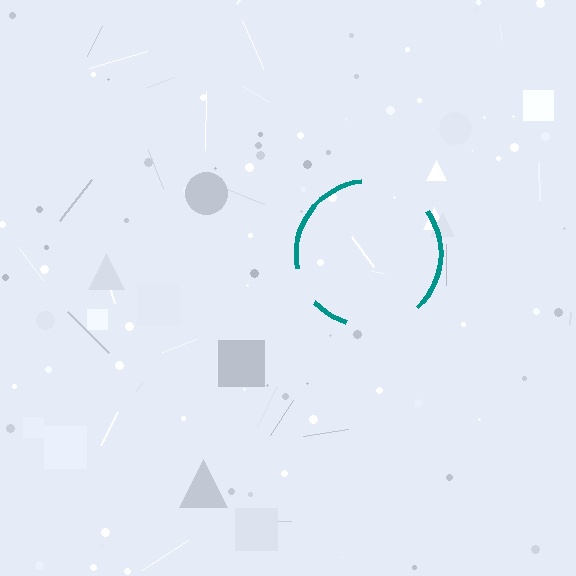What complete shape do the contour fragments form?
The contour fragments form a circle.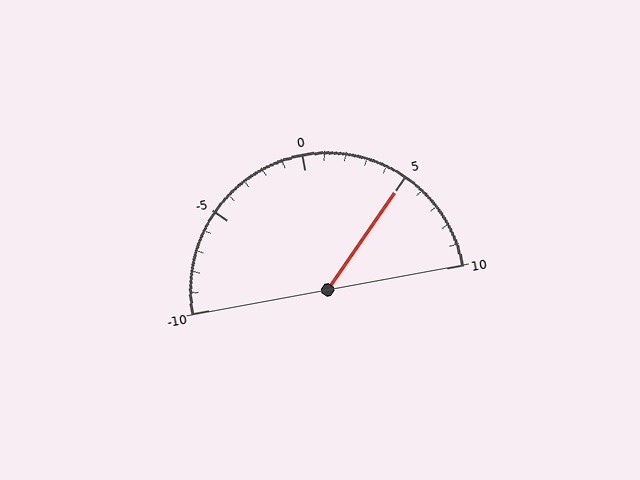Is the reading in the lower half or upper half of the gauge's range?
The reading is in the upper half of the range (-10 to 10).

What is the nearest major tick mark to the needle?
The nearest major tick mark is 5.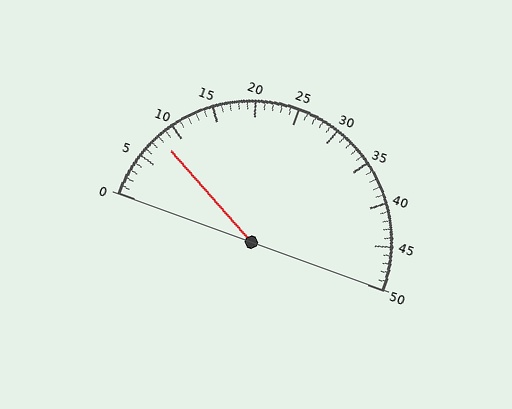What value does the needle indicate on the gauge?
The needle indicates approximately 8.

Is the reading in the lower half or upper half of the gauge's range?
The reading is in the lower half of the range (0 to 50).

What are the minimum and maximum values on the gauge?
The gauge ranges from 0 to 50.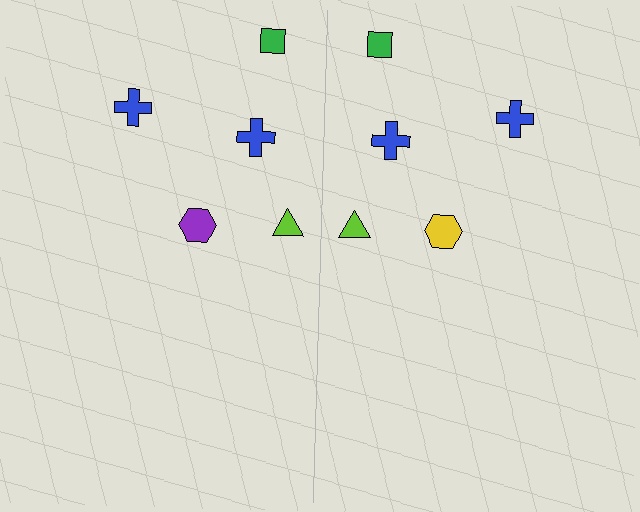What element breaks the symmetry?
The yellow hexagon on the right side breaks the symmetry — its mirror counterpart is purple.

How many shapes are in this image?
There are 10 shapes in this image.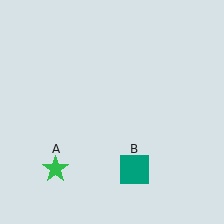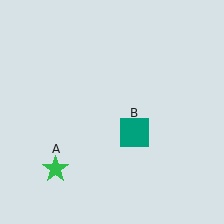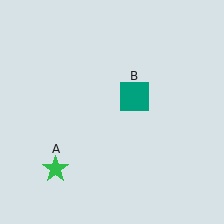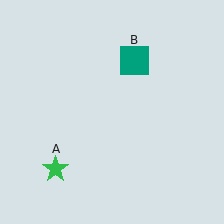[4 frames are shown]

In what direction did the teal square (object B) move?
The teal square (object B) moved up.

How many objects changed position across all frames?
1 object changed position: teal square (object B).